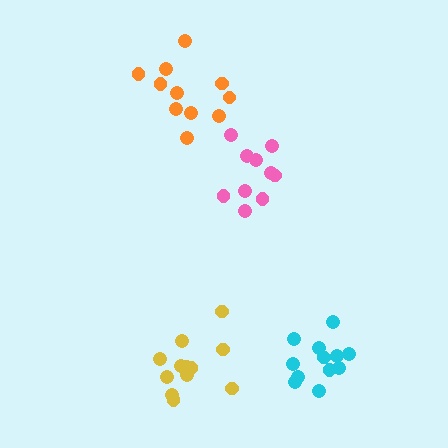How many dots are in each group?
Group 1: 12 dots, Group 2: 10 dots, Group 3: 12 dots, Group 4: 11 dots (45 total).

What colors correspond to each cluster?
The clusters are colored: yellow, pink, cyan, orange.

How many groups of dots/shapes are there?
There are 4 groups.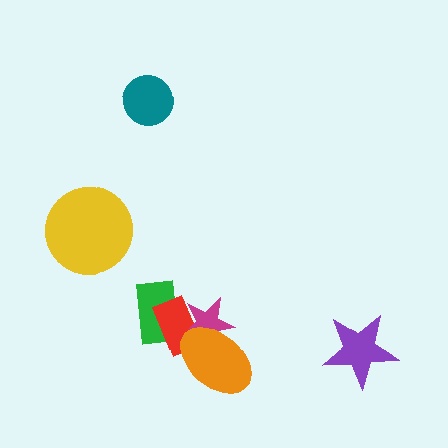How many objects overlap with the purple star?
0 objects overlap with the purple star.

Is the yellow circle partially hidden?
No, no other shape covers it.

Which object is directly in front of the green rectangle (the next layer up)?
The red rectangle is directly in front of the green rectangle.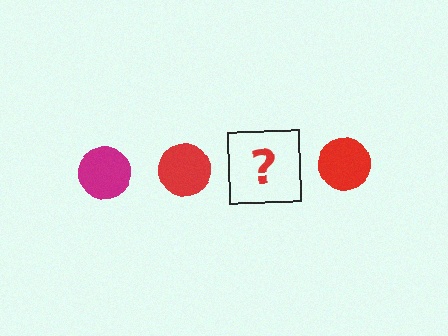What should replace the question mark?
The question mark should be replaced with a magenta circle.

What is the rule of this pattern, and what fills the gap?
The rule is that the pattern cycles through magenta, red circles. The gap should be filled with a magenta circle.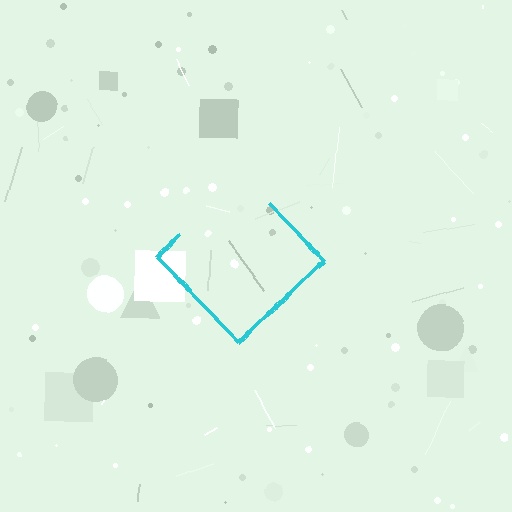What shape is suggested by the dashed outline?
The dashed outline suggests a diamond.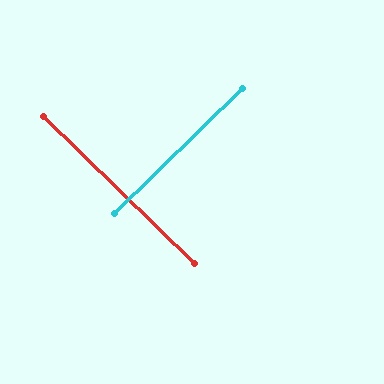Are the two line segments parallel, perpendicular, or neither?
Perpendicular — they meet at approximately 89°.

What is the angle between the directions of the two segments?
Approximately 89 degrees.